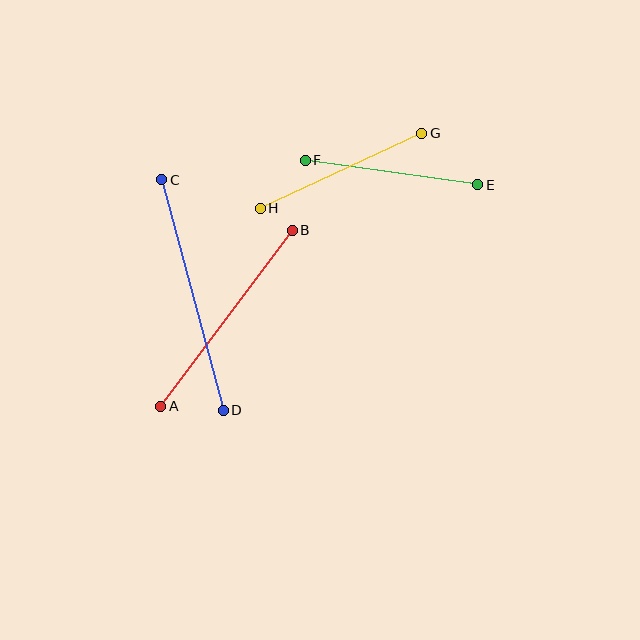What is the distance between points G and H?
The distance is approximately 178 pixels.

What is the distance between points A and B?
The distance is approximately 220 pixels.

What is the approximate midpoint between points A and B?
The midpoint is at approximately (226, 318) pixels.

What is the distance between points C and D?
The distance is approximately 239 pixels.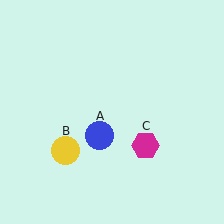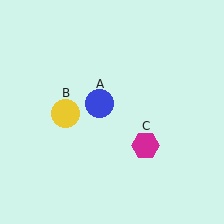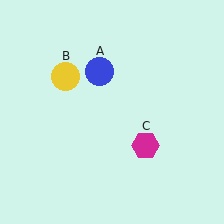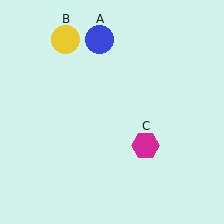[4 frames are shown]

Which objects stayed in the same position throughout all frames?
Magenta hexagon (object C) remained stationary.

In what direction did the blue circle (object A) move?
The blue circle (object A) moved up.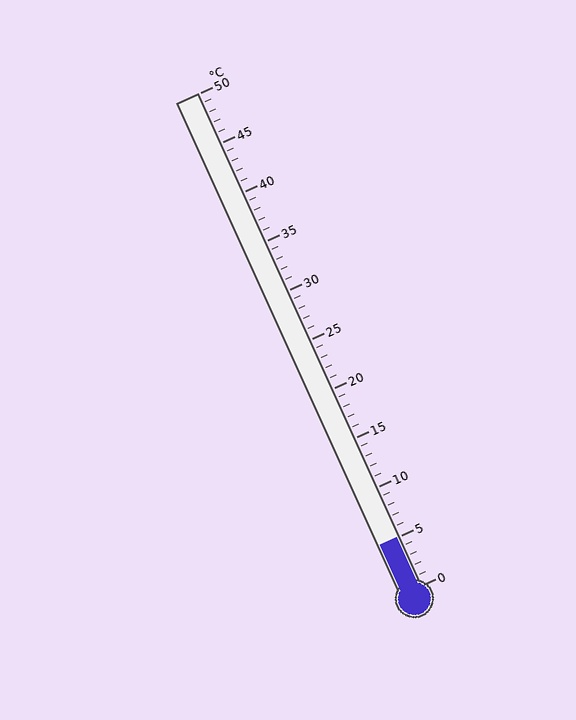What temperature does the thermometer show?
The thermometer shows approximately 5°C.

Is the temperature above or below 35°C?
The temperature is below 35°C.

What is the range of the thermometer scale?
The thermometer scale ranges from 0°C to 50°C.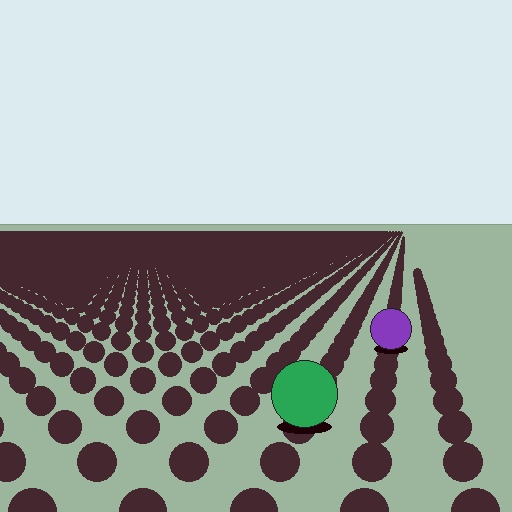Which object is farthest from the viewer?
The purple circle is farthest from the viewer. It appears smaller and the ground texture around it is denser.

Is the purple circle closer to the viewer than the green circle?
No. The green circle is closer — you can tell from the texture gradient: the ground texture is coarser near it.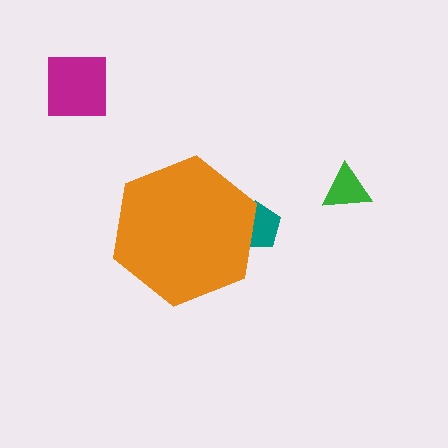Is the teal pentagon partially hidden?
Yes, the teal pentagon is partially hidden behind the orange hexagon.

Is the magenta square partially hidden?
No, the magenta square is fully visible.